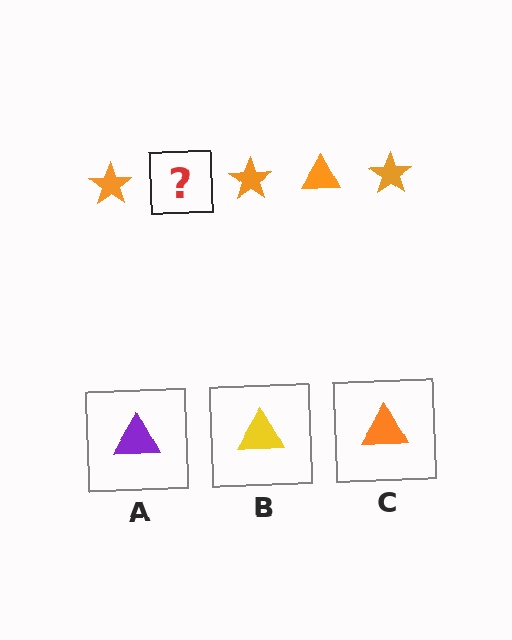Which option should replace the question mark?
Option C.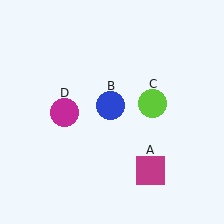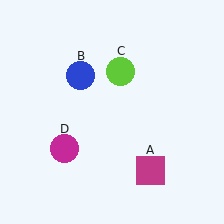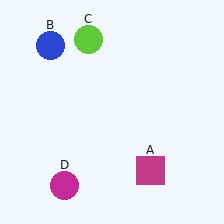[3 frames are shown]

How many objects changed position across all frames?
3 objects changed position: blue circle (object B), lime circle (object C), magenta circle (object D).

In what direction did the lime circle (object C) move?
The lime circle (object C) moved up and to the left.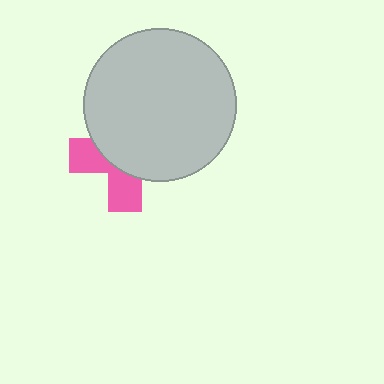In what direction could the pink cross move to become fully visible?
The pink cross could move toward the lower-left. That would shift it out from behind the light gray circle entirely.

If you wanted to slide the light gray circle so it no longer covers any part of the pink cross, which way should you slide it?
Slide it toward the upper-right — that is the most direct way to separate the two shapes.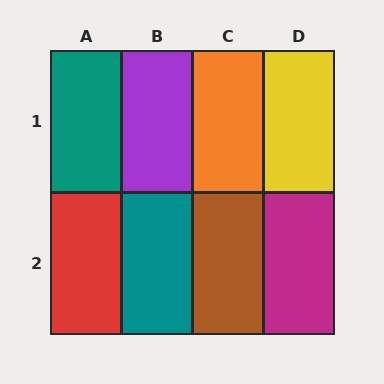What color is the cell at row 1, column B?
Purple.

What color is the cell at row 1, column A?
Teal.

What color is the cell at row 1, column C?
Orange.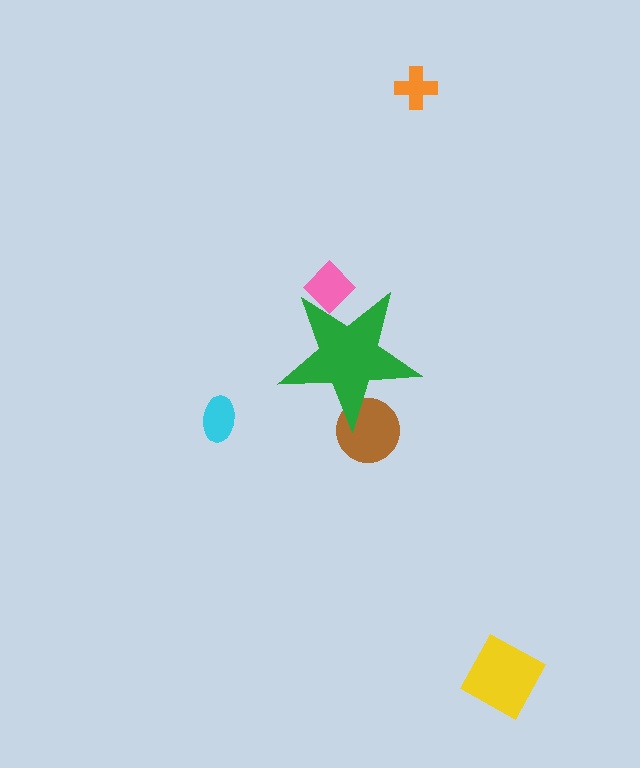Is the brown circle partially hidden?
Yes, the brown circle is partially hidden behind the green star.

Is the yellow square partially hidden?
No, the yellow square is fully visible.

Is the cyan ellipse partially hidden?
No, the cyan ellipse is fully visible.